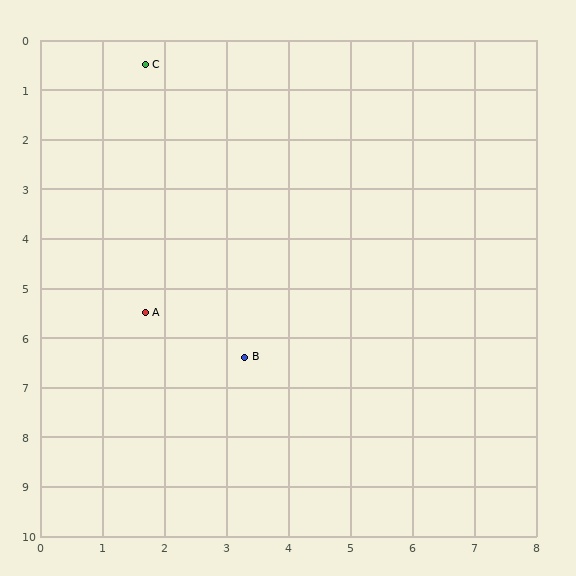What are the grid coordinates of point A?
Point A is at approximately (1.7, 5.5).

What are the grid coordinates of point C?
Point C is at approximately (1.7, 0.5).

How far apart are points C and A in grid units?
Points C and A are about 5.0 grid units apart.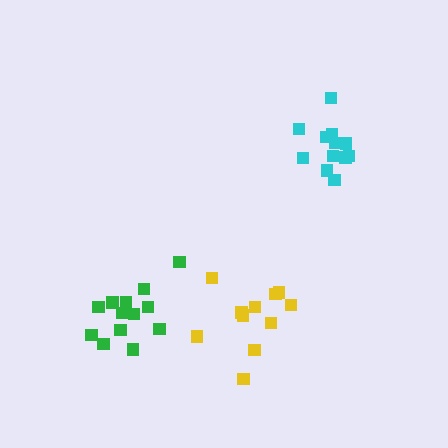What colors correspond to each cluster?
The clusters are colored: cyan, yellow, green.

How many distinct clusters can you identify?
There are 3 distinct clusters.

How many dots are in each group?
Group 1: 12 dots, Group 2: 11 dots, Group 3: 13 dots (36 total).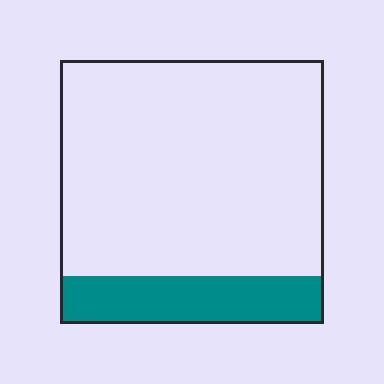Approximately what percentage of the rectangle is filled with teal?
Approximately 20%.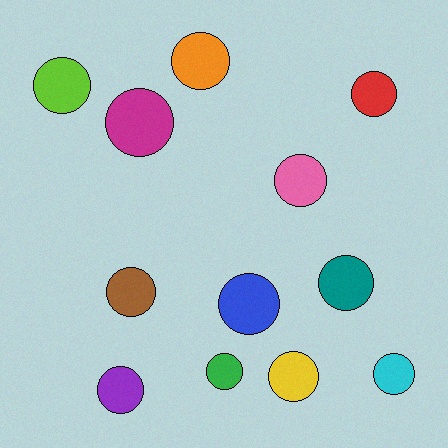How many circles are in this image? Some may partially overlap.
There are 12 circles.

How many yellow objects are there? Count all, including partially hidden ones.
There is 1 yellow object.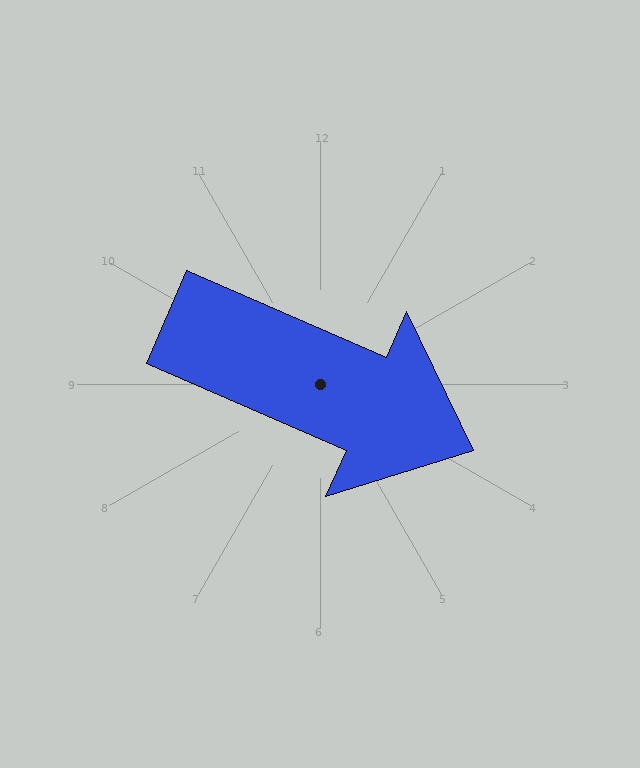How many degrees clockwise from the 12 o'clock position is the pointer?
Approximately 114 degrees.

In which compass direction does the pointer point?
Southeast.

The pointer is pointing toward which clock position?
Roughly 4 o'clock.